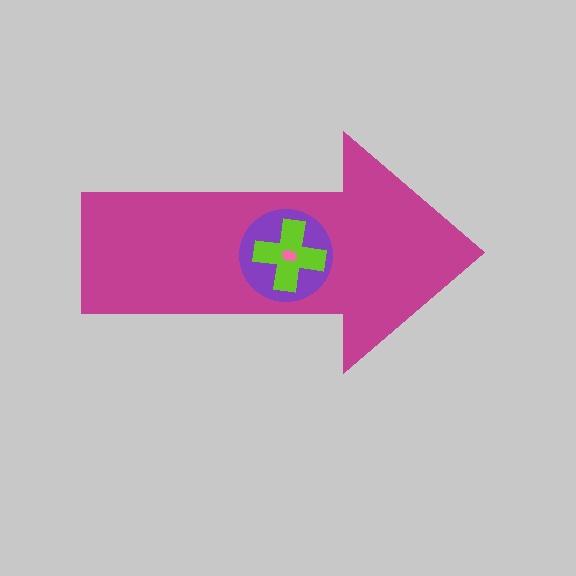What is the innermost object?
The pink ellipse.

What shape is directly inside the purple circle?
The lime cross.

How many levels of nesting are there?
4.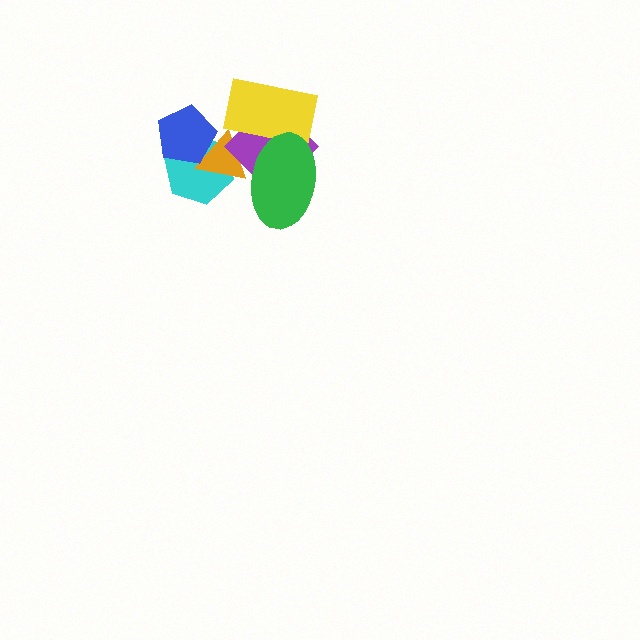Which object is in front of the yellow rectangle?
The green ellipse is in front of the yellow rectangle.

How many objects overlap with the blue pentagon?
2 objects overlap with the blue pentagon.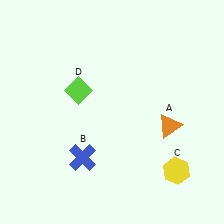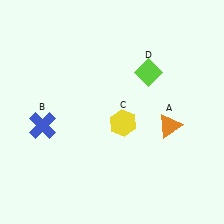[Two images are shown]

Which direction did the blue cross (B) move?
The blue cross (B) moved left.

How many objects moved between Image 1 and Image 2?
3 objects moved between the two images.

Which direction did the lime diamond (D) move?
The lime diamond (D) moved right.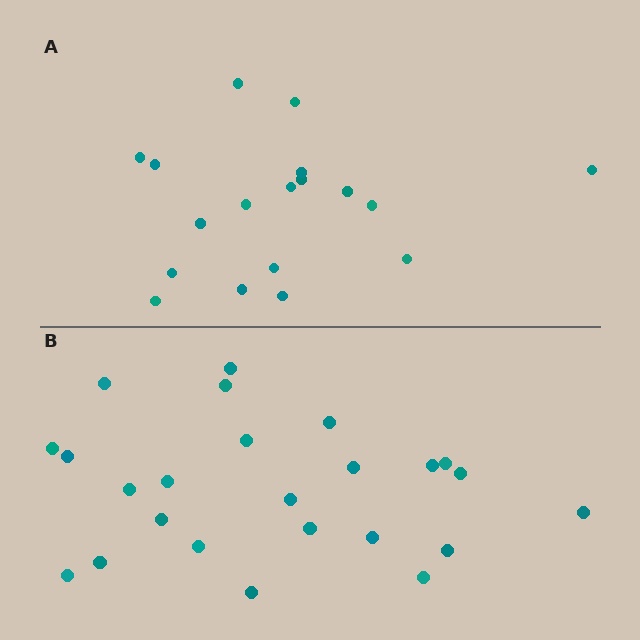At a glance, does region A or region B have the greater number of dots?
Region B (the bottom region) has more dots.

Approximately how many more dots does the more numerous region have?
Region B has about 6 more dots than region A.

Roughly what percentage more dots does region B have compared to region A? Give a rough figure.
About 35% more.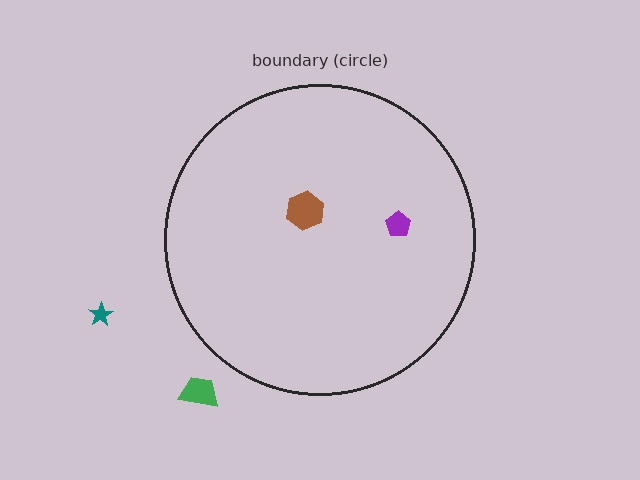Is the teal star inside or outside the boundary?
Outside.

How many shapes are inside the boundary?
2 inside, 2 outside.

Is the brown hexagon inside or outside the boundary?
Inside.